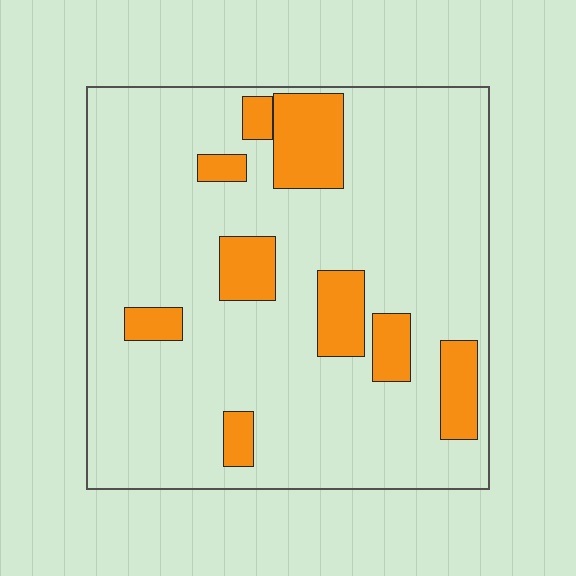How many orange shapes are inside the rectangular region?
9.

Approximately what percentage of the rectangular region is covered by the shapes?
Approximately 15%.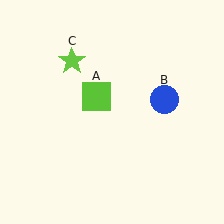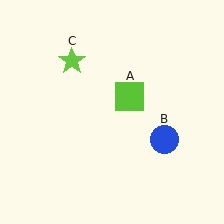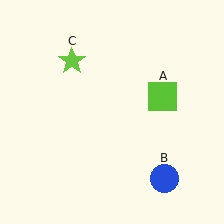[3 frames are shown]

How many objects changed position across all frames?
2 objects changed position: lime square (object A), blue circle (object B).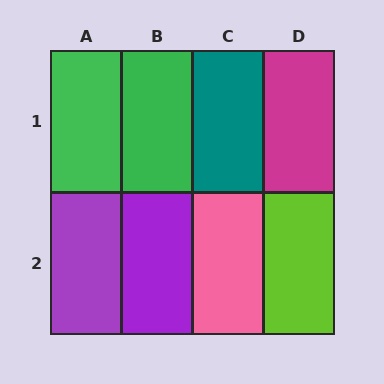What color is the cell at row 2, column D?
Lime.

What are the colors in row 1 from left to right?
Green, green, teal, magenta.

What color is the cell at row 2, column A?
Purple.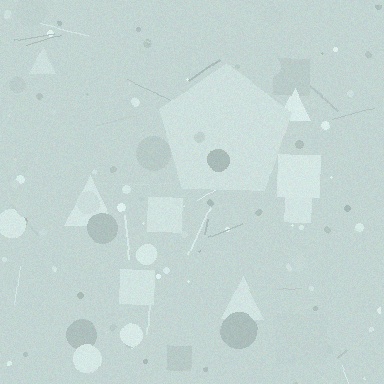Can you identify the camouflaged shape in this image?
The camouflaged shape is a pentagon.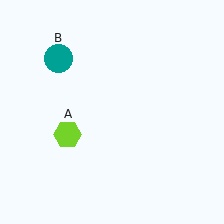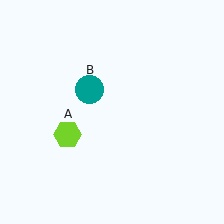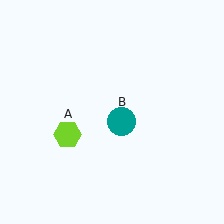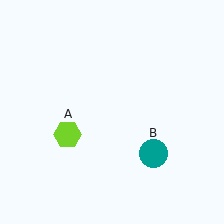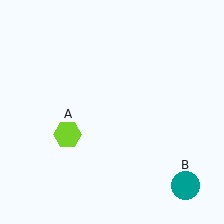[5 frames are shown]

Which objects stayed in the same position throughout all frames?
Lime hexagon (object A) remained stationary.